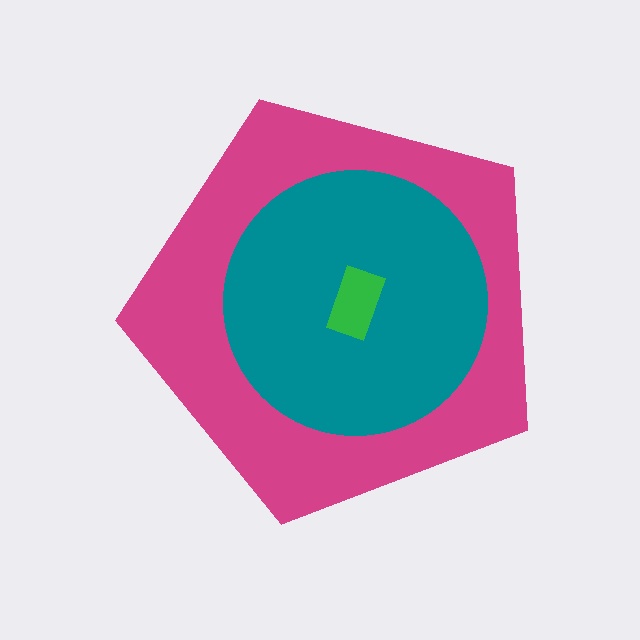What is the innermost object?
The green rectangle.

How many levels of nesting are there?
3.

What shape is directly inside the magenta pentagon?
The teal circle.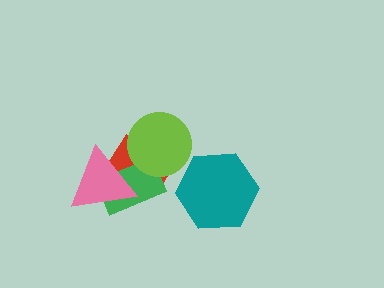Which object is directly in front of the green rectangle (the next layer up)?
The lime circle is directly in front of the green rectangle.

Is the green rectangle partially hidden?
Yes, it is partially covered by another shape.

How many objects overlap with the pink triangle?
2 objects overlap with the pink triangle.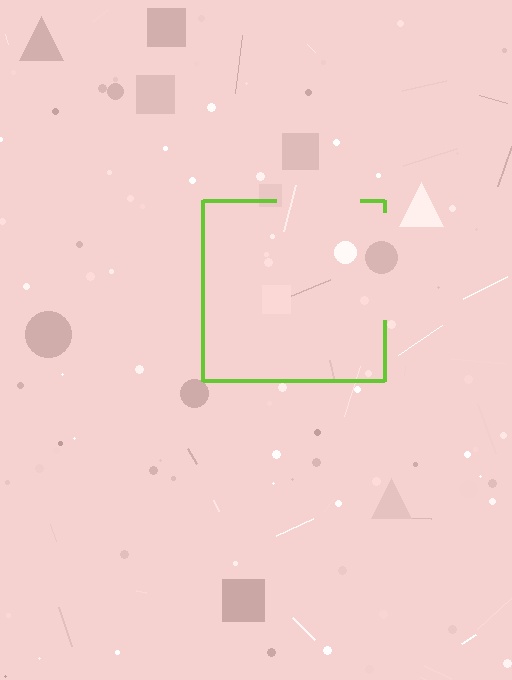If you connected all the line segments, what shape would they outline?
They would outline a square.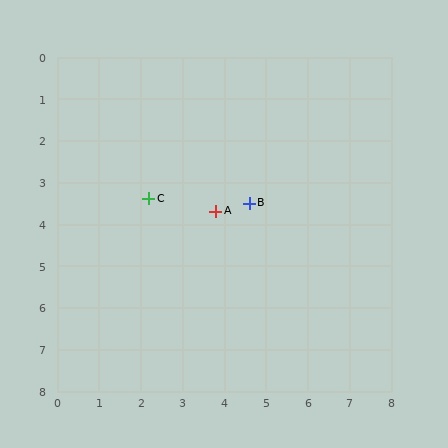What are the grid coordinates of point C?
Point C is at approximately (2.2, 3.4).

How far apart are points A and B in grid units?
Points A and B are about 0.8 grid units apart.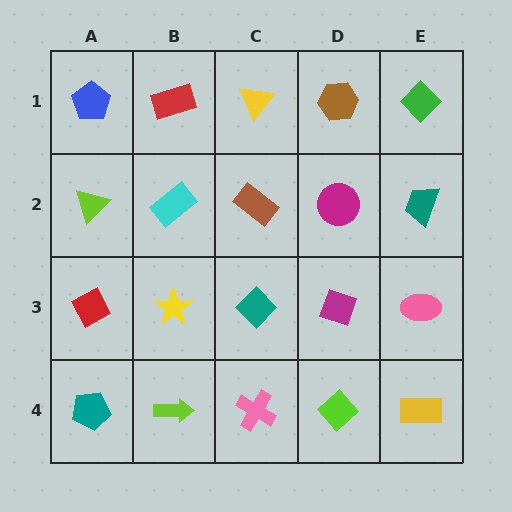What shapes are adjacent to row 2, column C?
A yellow triangle (row 1, column C), a teal diamond (row 3, column C), a cyan rectangle (row 2, column B), a magenta circle (row 2, column D).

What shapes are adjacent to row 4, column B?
A yellow star (row 3, column B), a teal pentagon (row 4, column A), a pink cross (row 4, column C).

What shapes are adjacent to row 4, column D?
A magenta diamond (row 3, column D), a pink cross (row 4, column C), a yellow rectangle (row 4, column E).